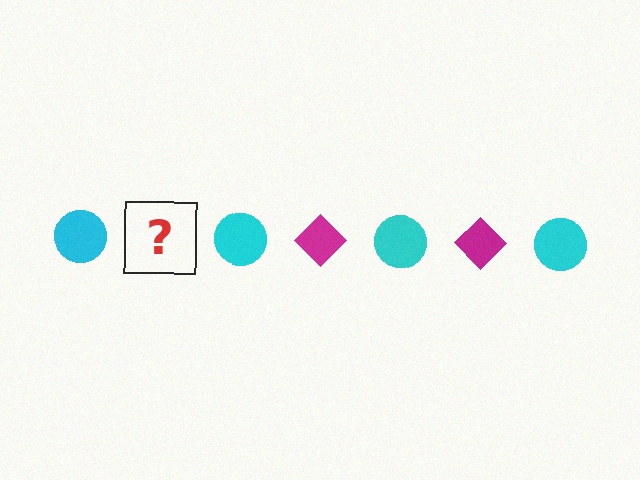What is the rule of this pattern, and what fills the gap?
The rule is that the pattern alternates between cyan circle and magenta diamond. The gap should be filled with a magenta diamond.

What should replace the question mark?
The question mark should be replaced with a magenta diamond.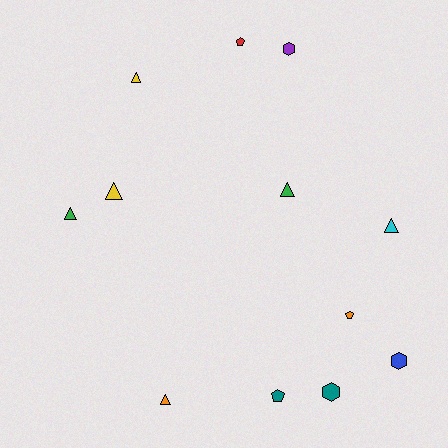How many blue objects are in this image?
There is 1 blue object.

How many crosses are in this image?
There are no crosses.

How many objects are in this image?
There are 12 objects.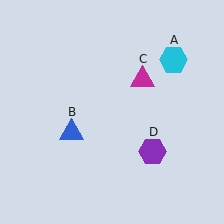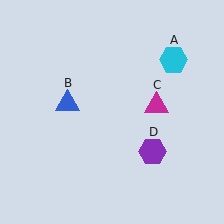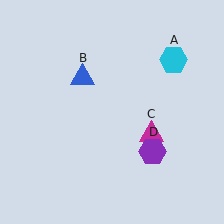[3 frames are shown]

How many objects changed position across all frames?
2 objects changed position: blue triangle (object B), magenta triangle (object C).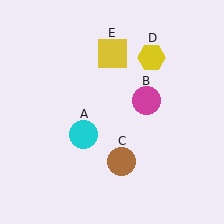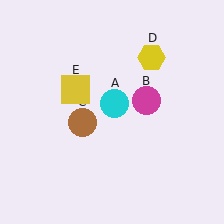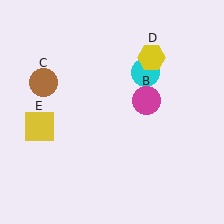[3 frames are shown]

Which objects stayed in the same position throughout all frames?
Magenta circle (object B) and yellow hexagon (object D) remained stationary.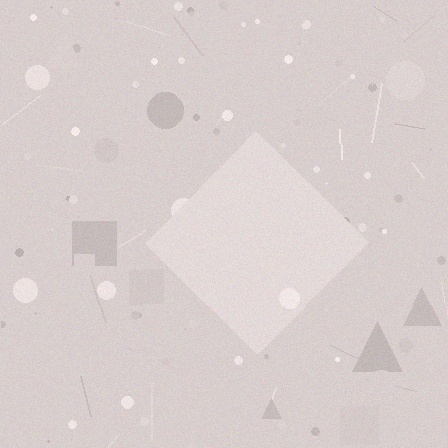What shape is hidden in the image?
A diamond is hidden in the image.